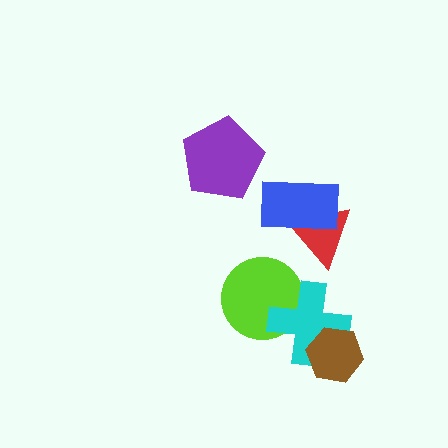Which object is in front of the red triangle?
The blue rectangle is in front of the red triangle.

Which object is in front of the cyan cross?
The brown hexagon is in front of the cyan cross.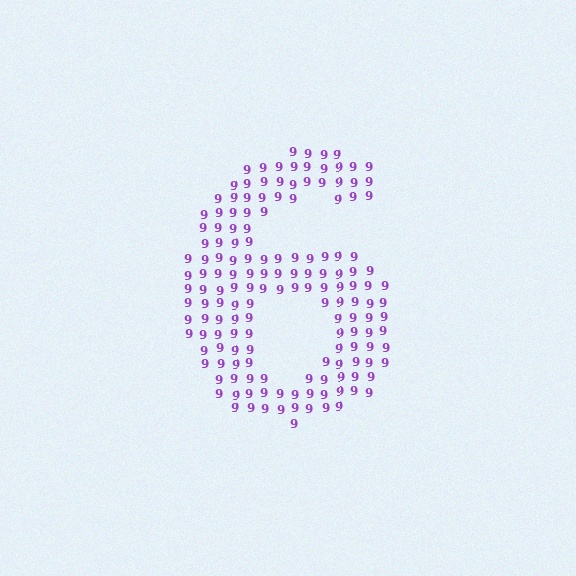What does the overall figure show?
The overall figure shows the digit 6.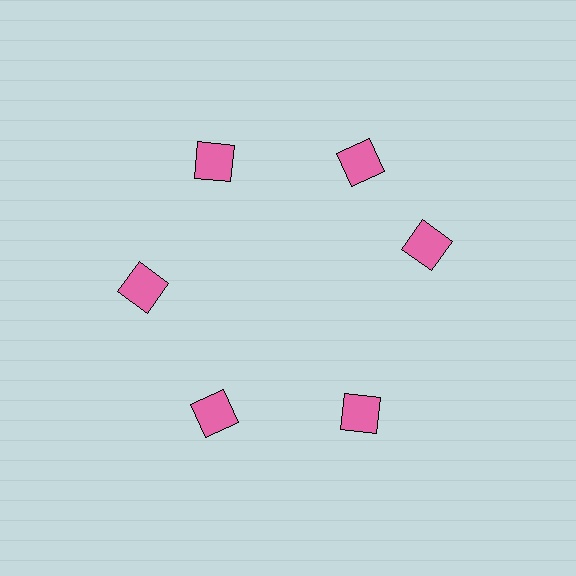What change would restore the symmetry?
The symmetry would be restored by rotating it back into even spacing with its neighbors so that all 6 squares sit at equal angles and equal distance from the center.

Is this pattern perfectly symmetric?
No. The 6 pink squares are arranged in a ring, but one element near the 3 o'clock position is rotated out of alignment along the ring, breaking the 6-fold rotational symmetry.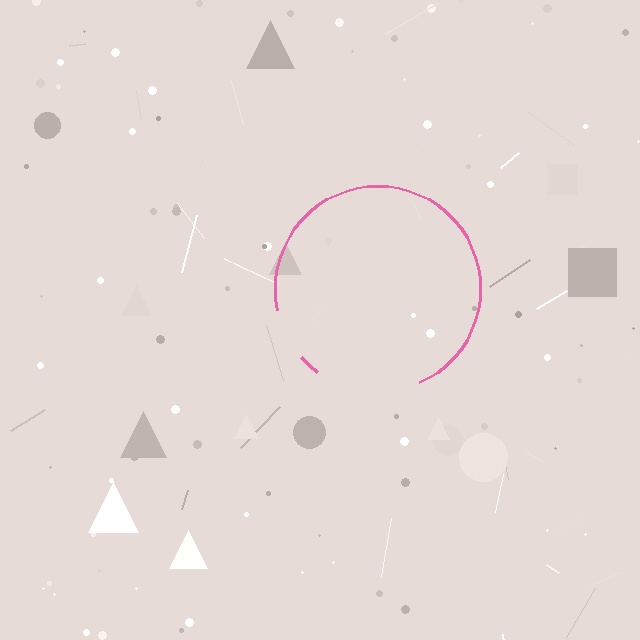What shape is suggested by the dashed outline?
The dashed outline suggests a circle.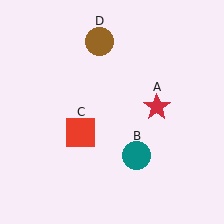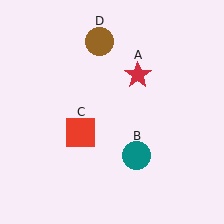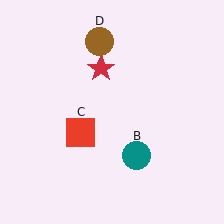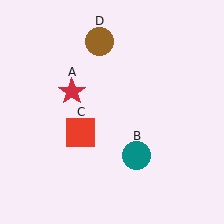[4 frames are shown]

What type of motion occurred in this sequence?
The red star (object A) rotated counterclockwise around the center of the scene.